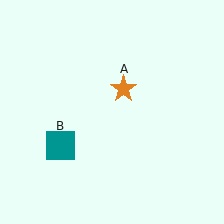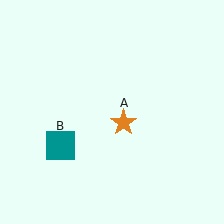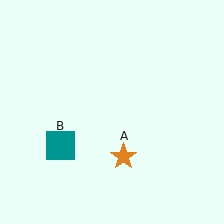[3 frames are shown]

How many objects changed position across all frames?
1 object changed position: orange star (object A).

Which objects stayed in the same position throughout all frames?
Teal square (object B) remained stationary.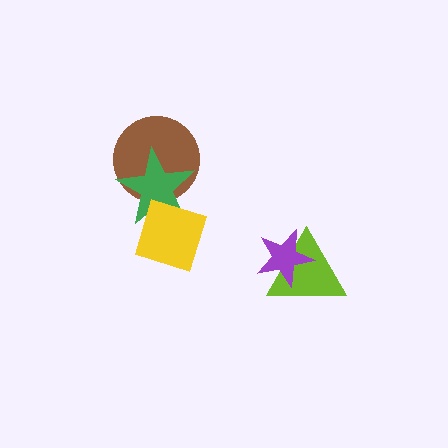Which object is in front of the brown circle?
The green star is in front of the brown circle.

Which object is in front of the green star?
The yellow diamond is in front of the green star.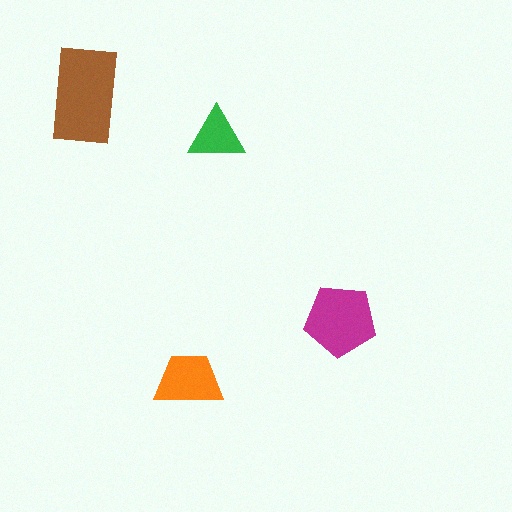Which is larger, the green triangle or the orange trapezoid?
The orange trapezoid.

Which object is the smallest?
The green triangle.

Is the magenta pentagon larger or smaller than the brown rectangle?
Smaller.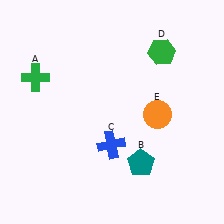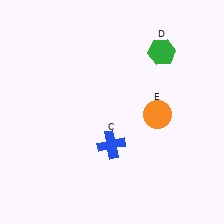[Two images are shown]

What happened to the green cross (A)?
The green cross (A) was removed in Image 2. It was in the top-left area of Image 1.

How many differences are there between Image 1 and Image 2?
There are 2 differences between the two images.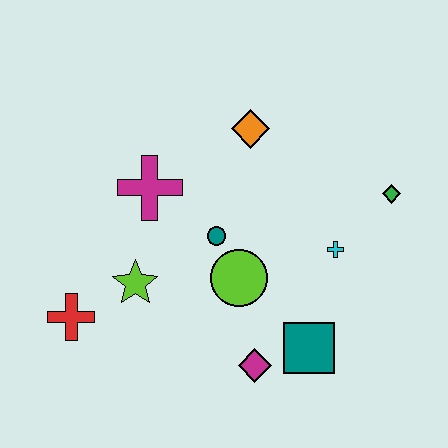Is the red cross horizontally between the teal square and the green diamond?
No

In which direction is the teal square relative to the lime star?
The teal square is to the right of the lime star.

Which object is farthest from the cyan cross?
The red cross is farthest from the cyan cross.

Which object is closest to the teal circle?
The lime circle is closest to the teal circle.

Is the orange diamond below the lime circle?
No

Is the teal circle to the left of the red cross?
No